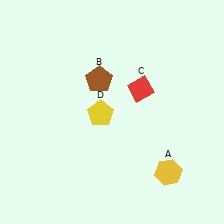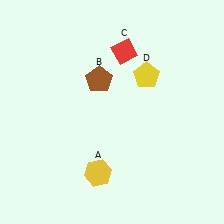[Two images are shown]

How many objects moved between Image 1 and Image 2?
3 objects moved between the two images.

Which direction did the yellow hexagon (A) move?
The yellow hexagon (A) moved left.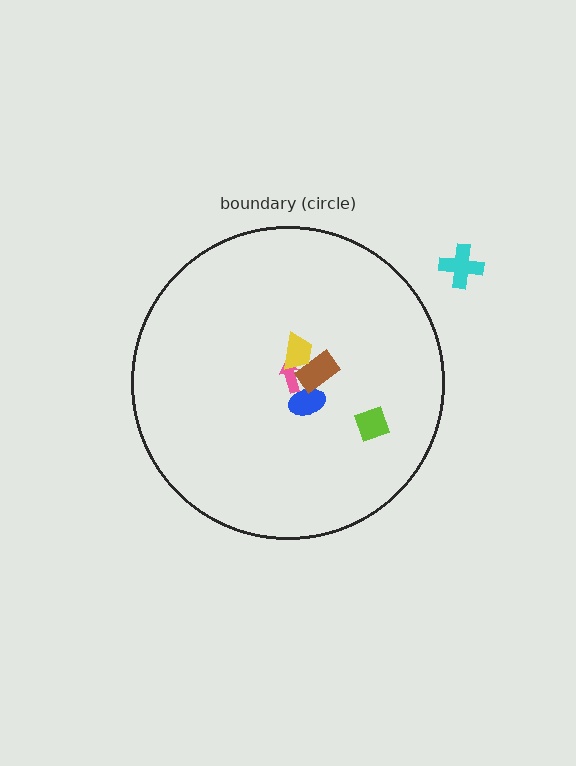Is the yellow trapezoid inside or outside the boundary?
Inside.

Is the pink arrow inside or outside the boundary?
Inside.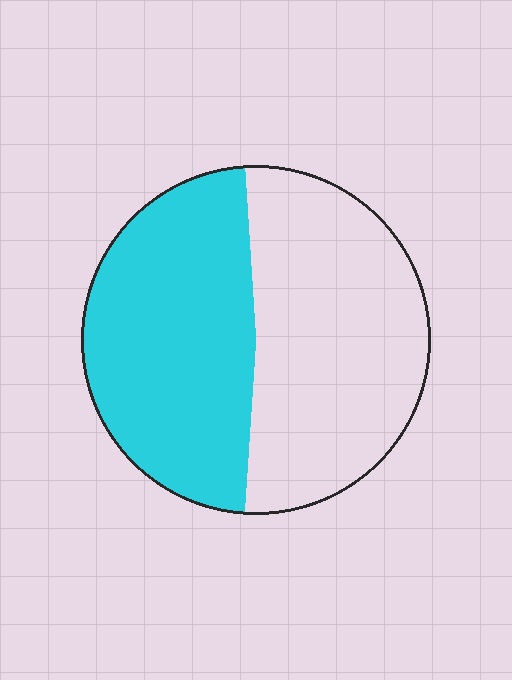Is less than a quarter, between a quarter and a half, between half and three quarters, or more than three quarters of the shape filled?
Between a quarter and a half.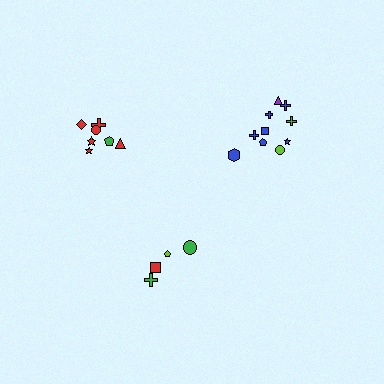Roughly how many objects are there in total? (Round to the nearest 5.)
Roughly 20 objects in total.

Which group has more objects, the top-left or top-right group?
The top-right group.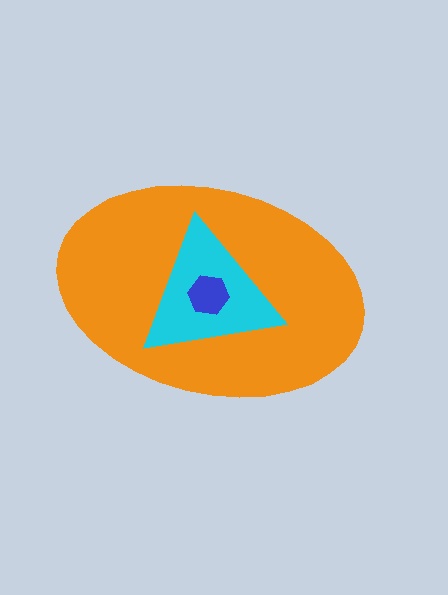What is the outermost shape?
The orange ellipse.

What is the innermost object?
The blue hexagon.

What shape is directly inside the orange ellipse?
The cyan triangle.